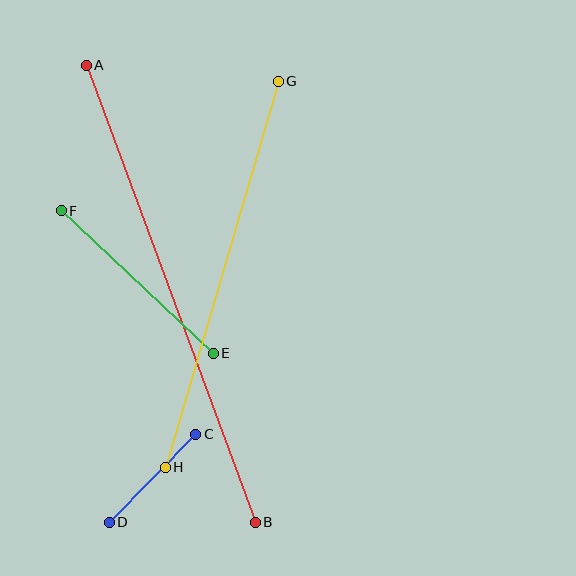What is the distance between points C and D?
The distance is approximately 123 pixels.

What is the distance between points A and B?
The distance is approximately 488 pixels.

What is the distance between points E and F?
The distance is approximately 208 pixels.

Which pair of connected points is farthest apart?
Points A and B are farthest apart.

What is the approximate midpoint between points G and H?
The midpoint is at approximately (222, 274) pixels.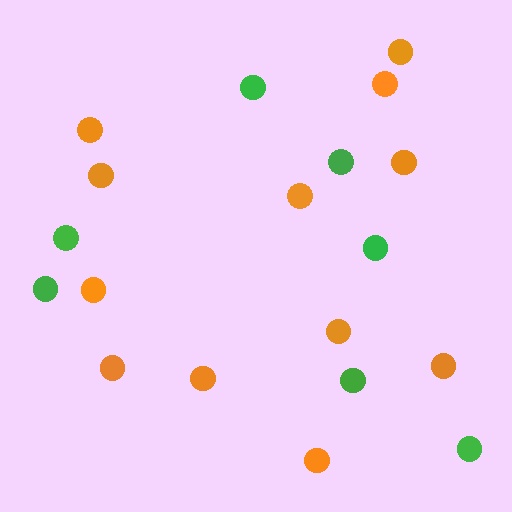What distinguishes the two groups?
There are 2 groups: one group of orange circles (12) and one group of green circles (7).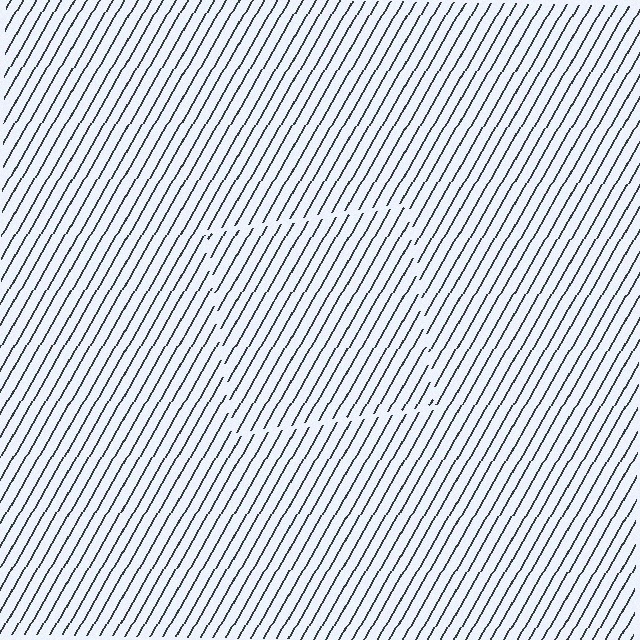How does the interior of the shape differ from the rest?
The interior of the shape contains the same grating, shifted by half a period — the contour is defined by the phase discontinuity where line-ends from the inner and outer gratings abut.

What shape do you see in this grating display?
An illusory square. The interior of the shape contains the same grating, shifted by half a period — the contour is defined by the phase discontinuity where line-ends from the inner and outer gratings abut.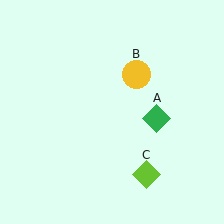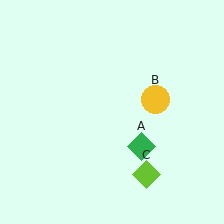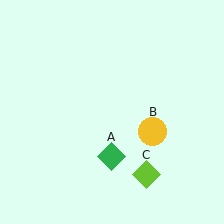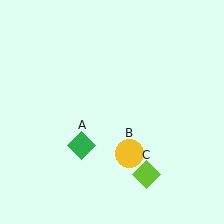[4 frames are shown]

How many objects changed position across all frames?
2 objects changed position: green diamond (object A), yellow circle (object B).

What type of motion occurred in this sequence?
The green diamond (object A), yellow circle (object B) rotated clockwise around the center of the scene.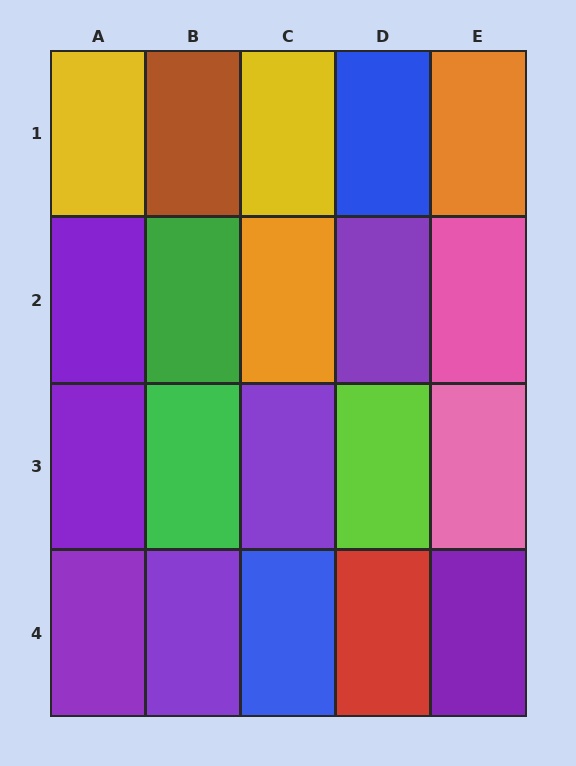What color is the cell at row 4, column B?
Purple.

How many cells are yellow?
2 cells are yellow.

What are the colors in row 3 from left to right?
Purple, green, purple, lime, pink.